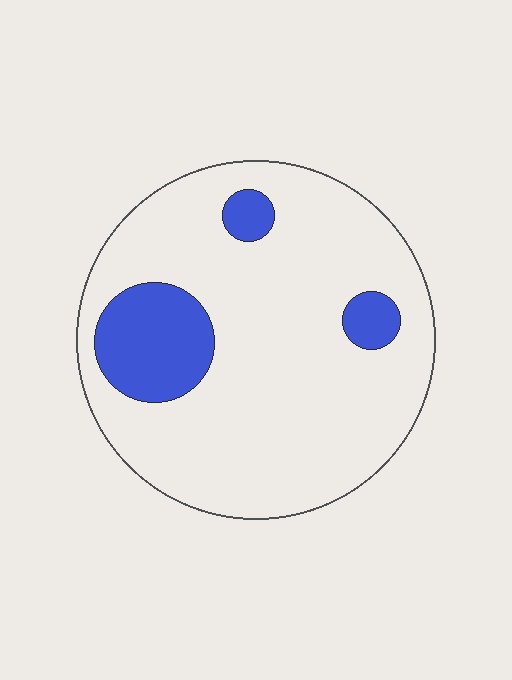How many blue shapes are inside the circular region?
3.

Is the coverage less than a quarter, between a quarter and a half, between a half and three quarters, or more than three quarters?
Less than a quarter.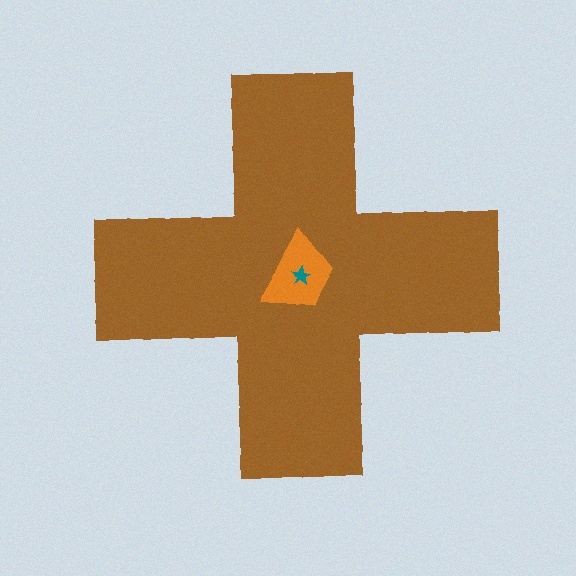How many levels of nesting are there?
3.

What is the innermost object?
The teal star.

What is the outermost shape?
The brown cross.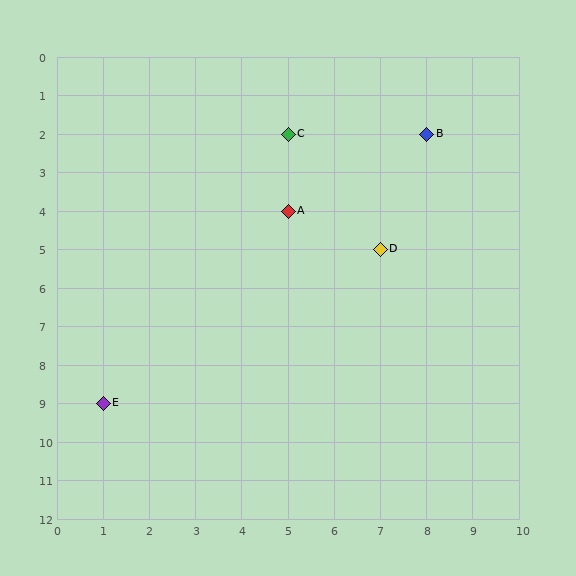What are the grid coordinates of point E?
Point E is at grid coordinates (1, 9).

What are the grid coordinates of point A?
Point A is at grid coordinates (5, 4).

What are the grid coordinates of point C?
Point C is at grid coordinates (5, 2).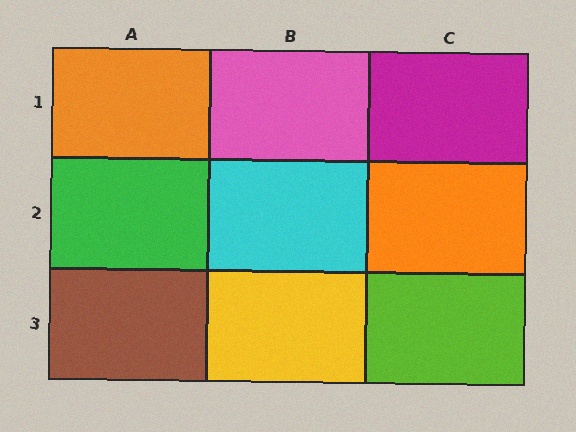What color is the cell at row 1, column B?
Pink.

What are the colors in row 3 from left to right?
Brown, yellow, lime.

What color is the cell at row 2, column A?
Green.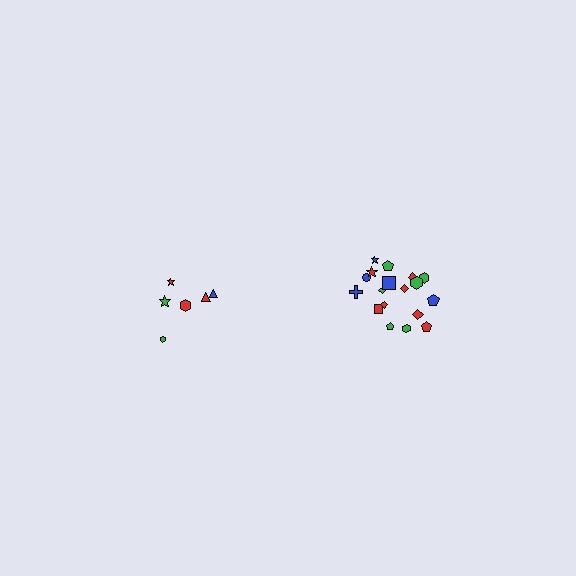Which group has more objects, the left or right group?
The right group.